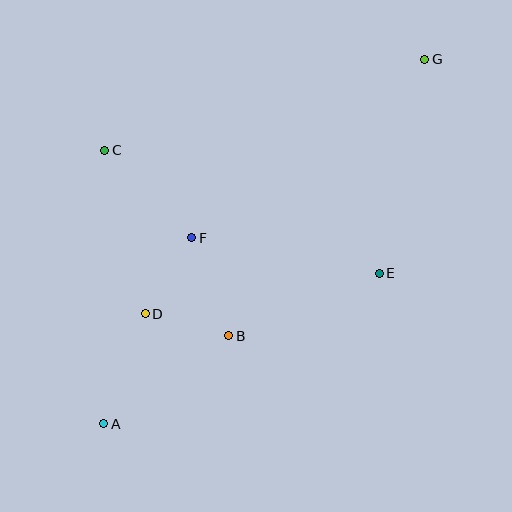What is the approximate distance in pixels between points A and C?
The distance between A and C is approximately 274 pixels.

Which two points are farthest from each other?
Points A and G are farthest from each other.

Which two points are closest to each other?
Points B and D are closest to each other.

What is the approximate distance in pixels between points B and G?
The distance between B and G is approximately 339 pixels.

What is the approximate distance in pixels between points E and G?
The distance between E and G is approximately 219 pixels.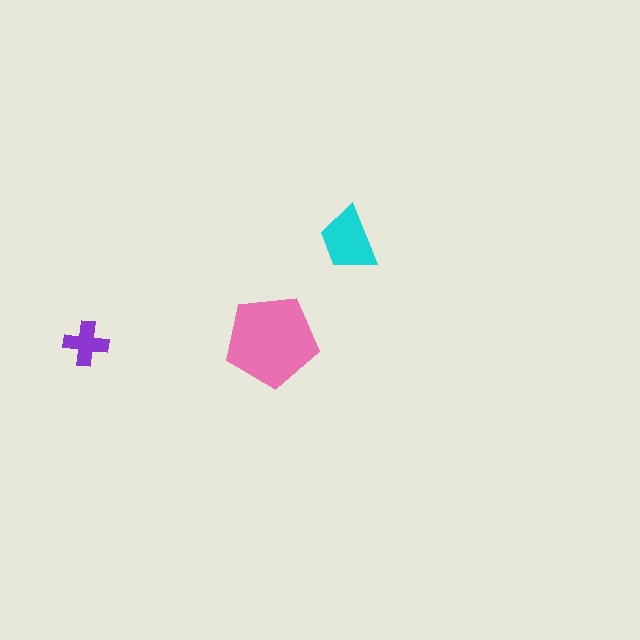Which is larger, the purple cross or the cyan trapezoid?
The cyan trapezoid.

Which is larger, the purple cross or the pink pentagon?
The pink pentagon.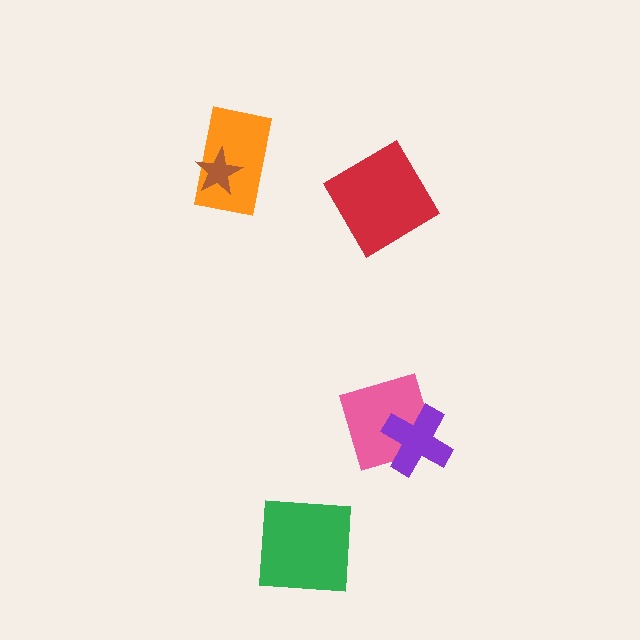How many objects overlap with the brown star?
1 object overlaps with the brown star.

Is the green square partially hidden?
No, no other shape covers it.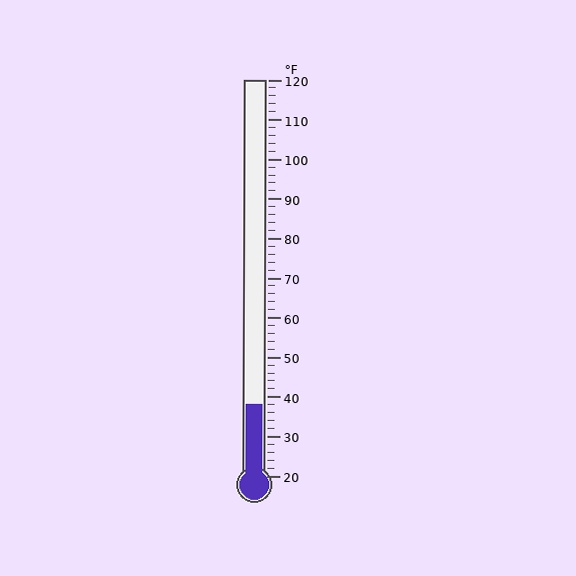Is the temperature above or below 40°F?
The temperature is below 40°F.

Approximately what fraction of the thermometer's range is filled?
The thermometer is filled to approximately 20% of its range.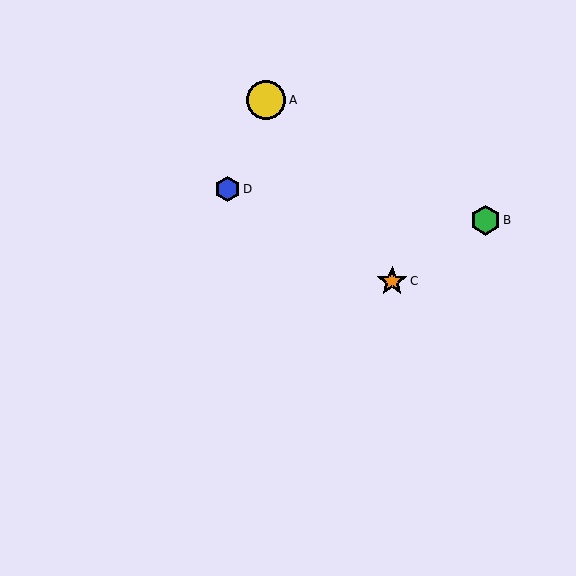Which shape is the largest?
The yellow circle (labeled A) is the largest.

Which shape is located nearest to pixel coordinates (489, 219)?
The green hexagon (labeled B) at (485, 220) is nearest to that location.